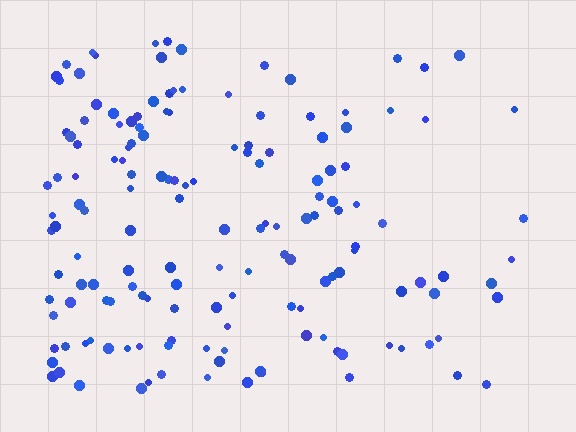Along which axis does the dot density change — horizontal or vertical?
Horizontal.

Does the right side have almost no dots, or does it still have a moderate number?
Still a moderate number, just noticeably fewer than the left.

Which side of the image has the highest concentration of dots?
The left.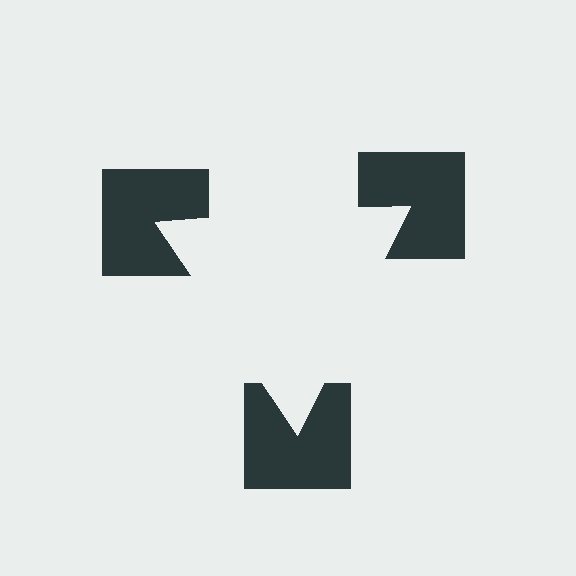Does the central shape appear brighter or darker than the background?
It typically appears slightly brighter than the background, even though no actual brightness change is drawn.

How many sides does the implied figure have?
3 sides.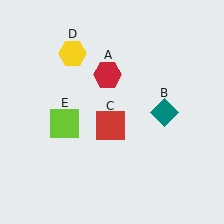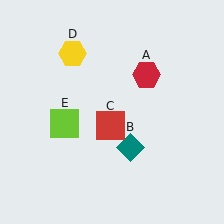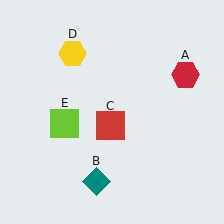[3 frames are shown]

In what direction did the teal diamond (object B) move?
The teal diamond (object B) moved down and to the left.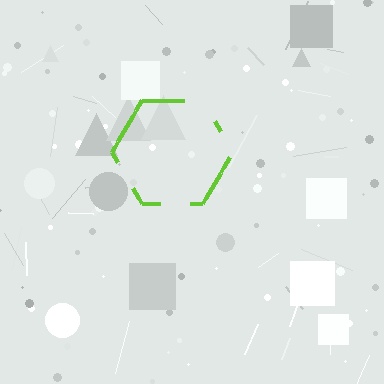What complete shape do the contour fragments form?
The contour fragments form a hexagon.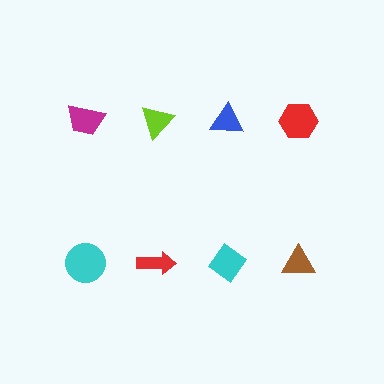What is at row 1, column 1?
A magenta trapezoid.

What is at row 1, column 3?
A blue triangle.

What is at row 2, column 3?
A cyan diamond.